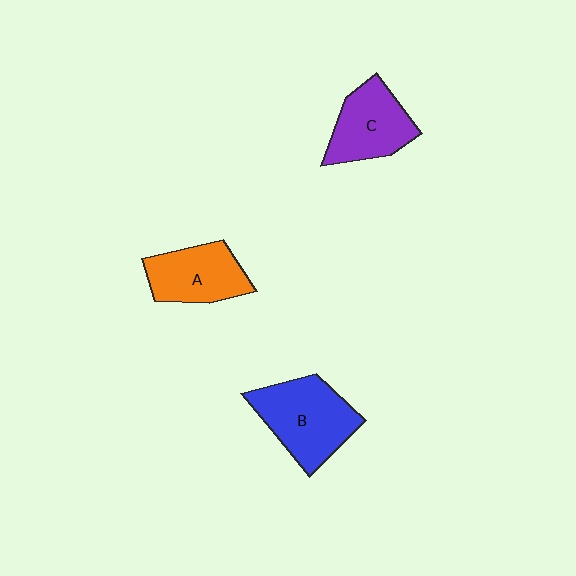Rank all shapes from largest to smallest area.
From largest to smallest: B (blue), C (purple), A (orange).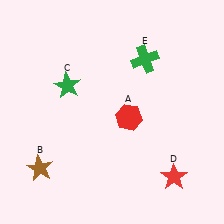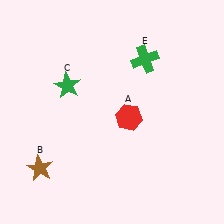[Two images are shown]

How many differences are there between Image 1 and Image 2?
There is 1 difference between the two images.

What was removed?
The red star (D) was removed in Image 2.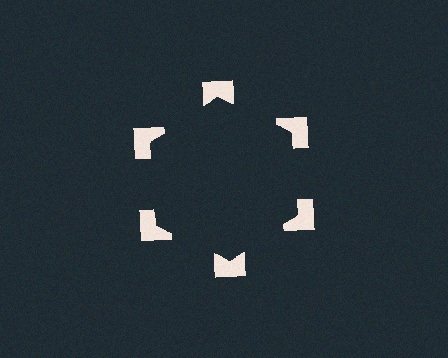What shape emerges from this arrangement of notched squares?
An illusory hexagon — its edges are inferred from the aligned wedge cuts in the notched squares, not physically drawn.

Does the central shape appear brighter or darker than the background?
It typically appears slightly darker than the background, even though no actual brightness change is drawn.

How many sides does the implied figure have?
6 sides.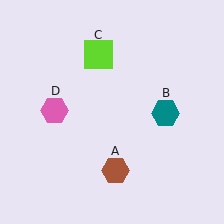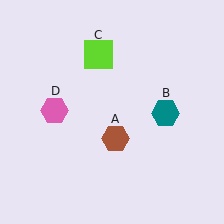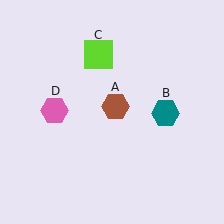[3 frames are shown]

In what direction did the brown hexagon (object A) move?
The brown hexagon (object A) moved up.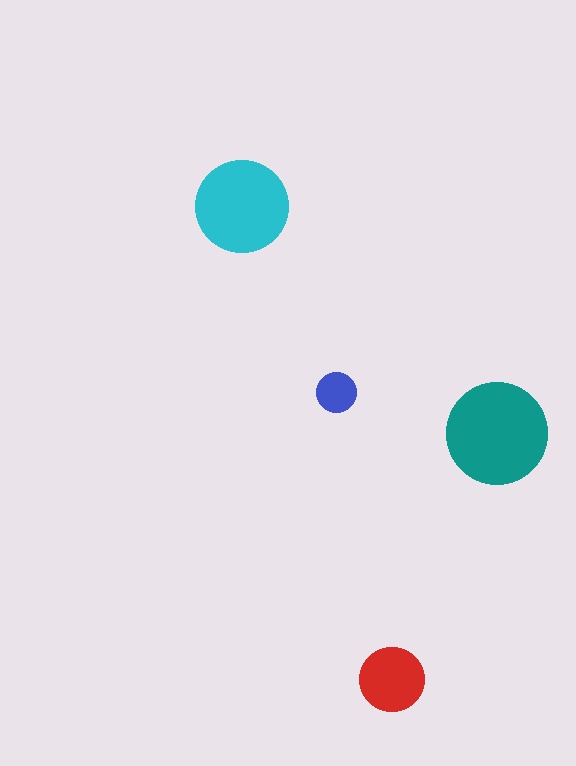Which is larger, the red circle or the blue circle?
The red one.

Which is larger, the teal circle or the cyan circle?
The teal one.